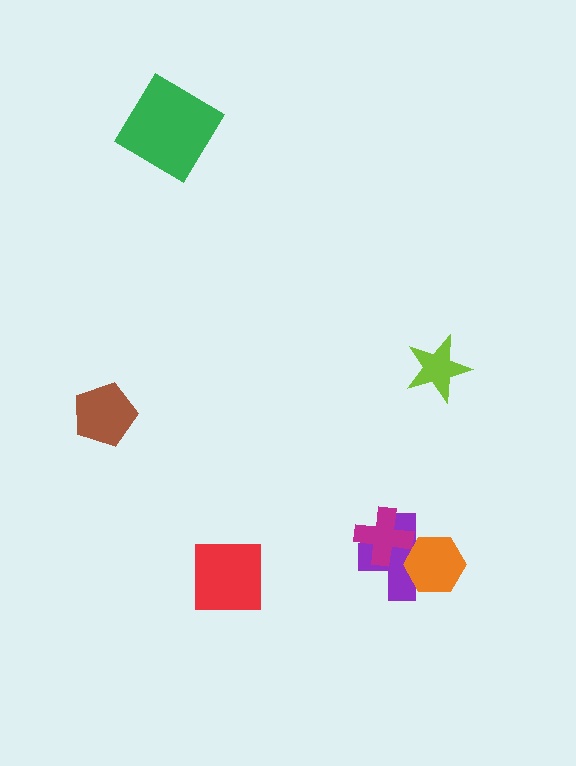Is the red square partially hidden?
No, no other shape covers it.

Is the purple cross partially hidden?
Yes, it is partially covered by another shape.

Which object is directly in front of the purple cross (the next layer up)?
The magenta cross is directly in front of the purple cross.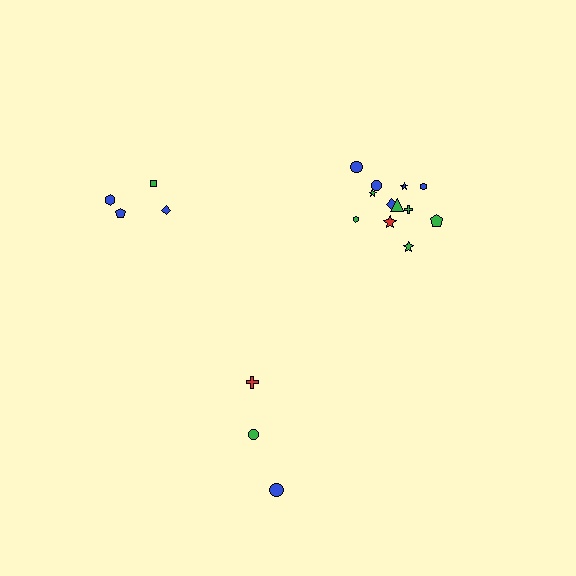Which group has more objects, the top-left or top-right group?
The top-right group.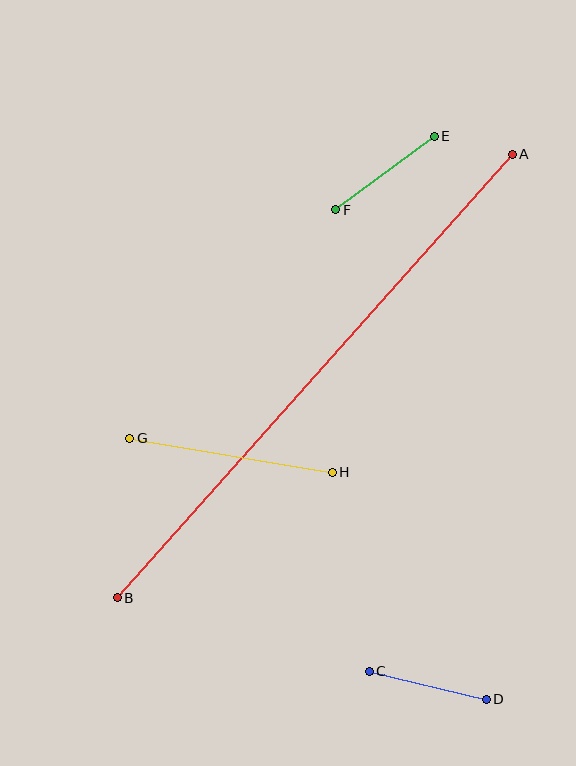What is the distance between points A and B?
The distance is approximately 594 pixels.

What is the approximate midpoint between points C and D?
The midpoint is at approximately (428, 685) pixels.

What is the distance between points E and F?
The distance is approximately 123 pixels.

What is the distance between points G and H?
The distance is approximately 205 pixels.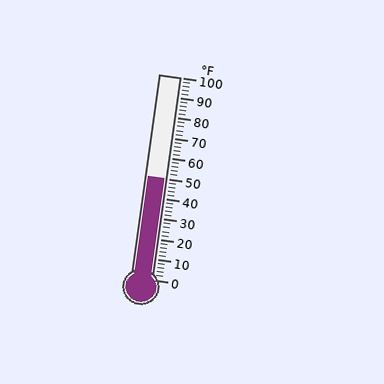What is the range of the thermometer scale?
The thermometer scale ranges from 0°F to 100°F.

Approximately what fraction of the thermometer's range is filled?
The thermometer is filled to approximately 50% of its range.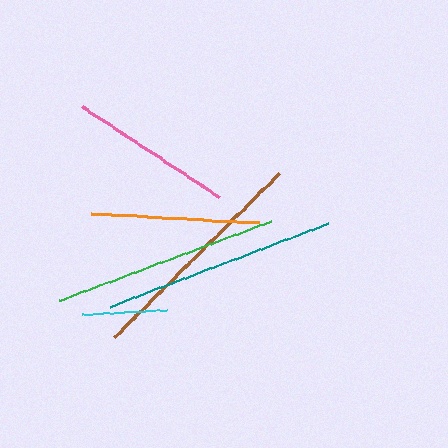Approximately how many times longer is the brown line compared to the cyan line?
The brown line is approximately 2.8 times the length of the cyan line.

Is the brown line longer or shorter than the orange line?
The brown line is longer than the orange line.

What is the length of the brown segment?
The brown segment is approximately 233 pixels long.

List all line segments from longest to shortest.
From longest to shortest: teal, brown, green, orange, pink, cyan.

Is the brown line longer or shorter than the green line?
The brown line is longer than the green line.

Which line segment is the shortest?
The cyan line is the shortest at approximately 84 pixels.